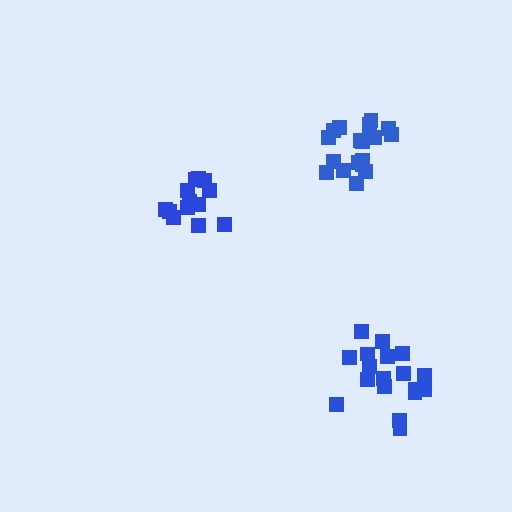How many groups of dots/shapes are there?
There are 3 groups.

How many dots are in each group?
Group 1: 13 dots, Group 2: 19 dots, Group 3: 19 dots (51 total).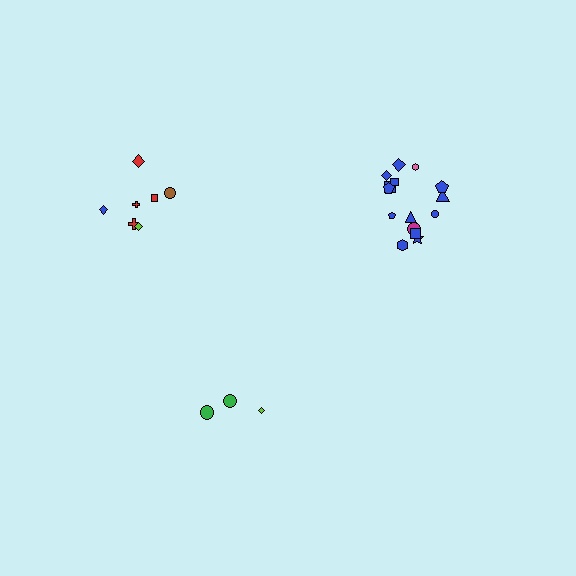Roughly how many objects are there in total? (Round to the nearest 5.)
Roughly 25 objects in total.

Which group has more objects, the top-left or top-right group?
The top-right group.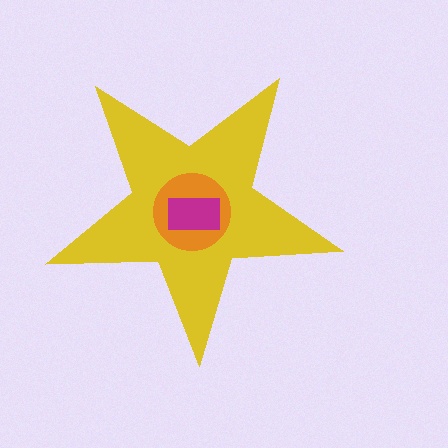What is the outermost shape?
The yellow star.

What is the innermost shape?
The magenta rectangle.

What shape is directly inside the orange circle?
The magenta rectangle.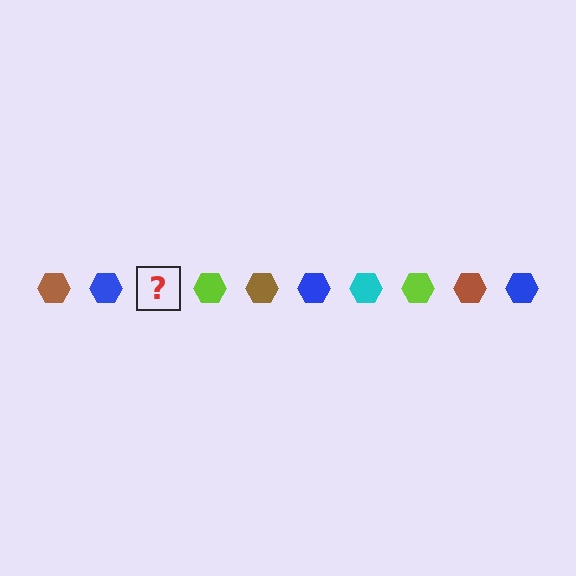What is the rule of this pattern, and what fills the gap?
The rule is that the pattern cycles through brown, blue, cyan, lime hexagons. The gap should be filled with a cyan hexagon.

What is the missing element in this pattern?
The missing element is a cyan hexagon.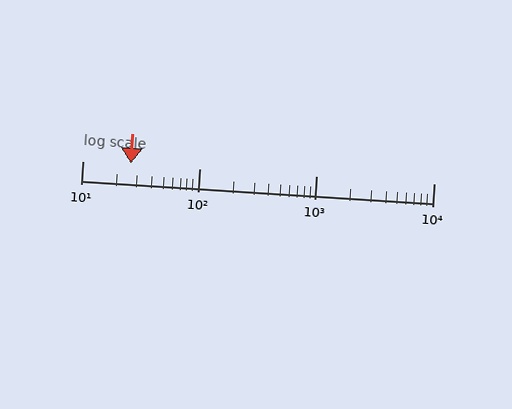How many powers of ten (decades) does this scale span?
The scale spans 3 decades, from 10 to 10000.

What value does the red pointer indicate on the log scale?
The pointer indicates approximately 26.